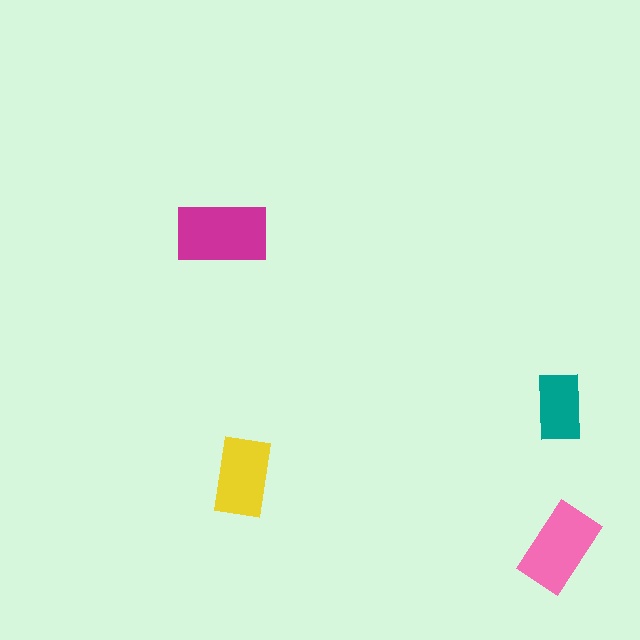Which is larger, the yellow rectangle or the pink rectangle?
The pink one.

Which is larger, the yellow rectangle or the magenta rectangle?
The magenta one.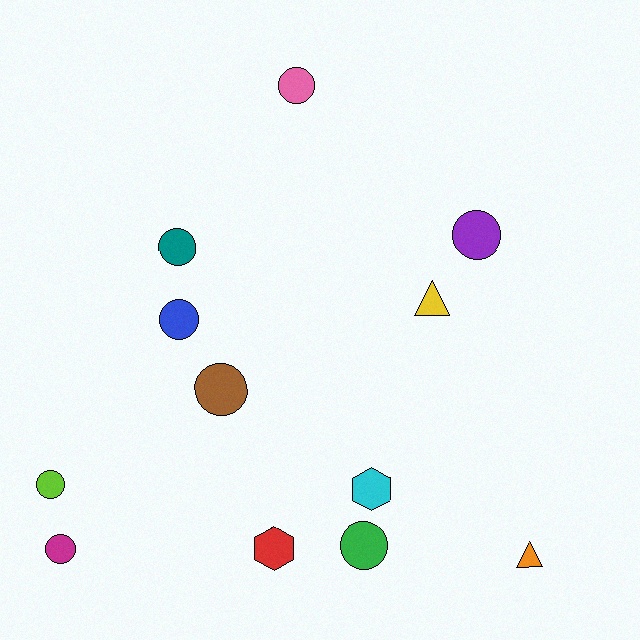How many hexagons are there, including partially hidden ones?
There are 2 hexagons.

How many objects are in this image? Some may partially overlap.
There are 12 objects.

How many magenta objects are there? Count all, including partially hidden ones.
There is 1 magenta object.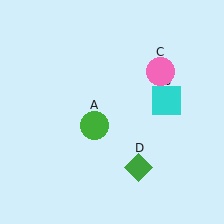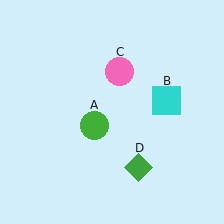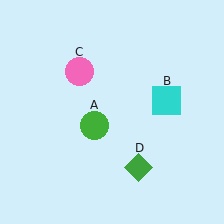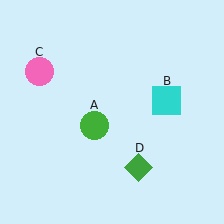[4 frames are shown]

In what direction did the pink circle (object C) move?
The pink circle (object C) moved left.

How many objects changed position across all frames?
1 object changed position: pink circle (object C).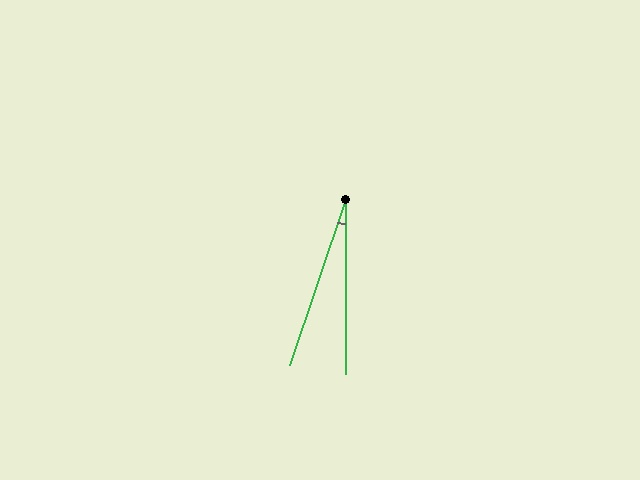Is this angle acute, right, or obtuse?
It is acute.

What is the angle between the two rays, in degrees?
Approximately 18 degrees.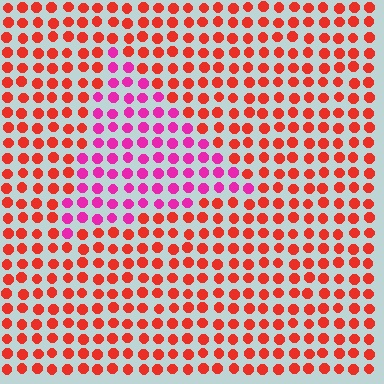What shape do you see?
I see a triangle.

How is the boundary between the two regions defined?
The boundary is defined purely by a slight shift in hue (about 45 degrees). Spacing, size, and orientation are identical on both sides.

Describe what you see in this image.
The image is filled with small red elements in a uniform arrangement. A triangle-shaped region is visible where the elements are tinted to a slightly different hue, forming a subtle color boundary.